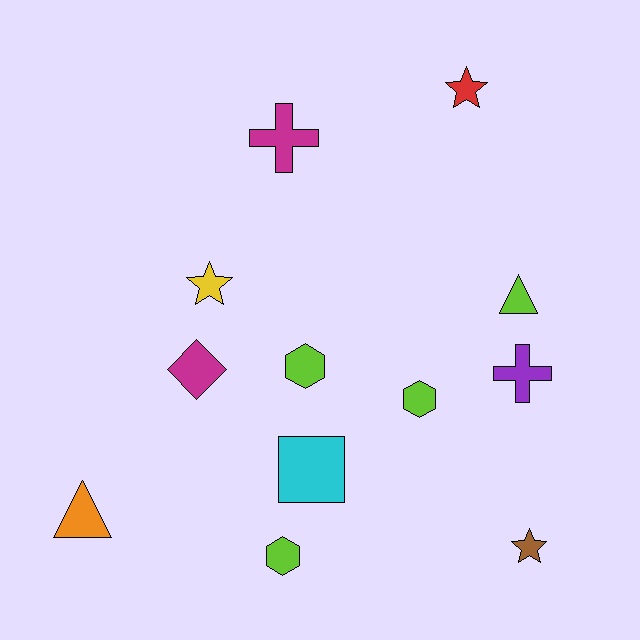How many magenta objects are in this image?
There are 2 magenta objects.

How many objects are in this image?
There are 12 objects.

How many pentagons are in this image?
There are no pentagons.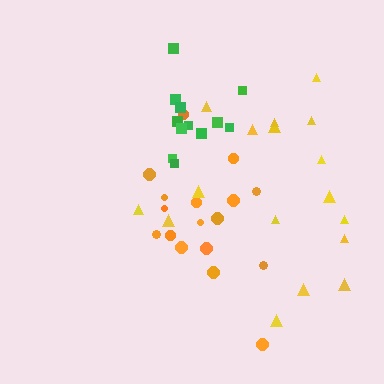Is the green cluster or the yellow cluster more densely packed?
Green.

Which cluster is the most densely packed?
Orange.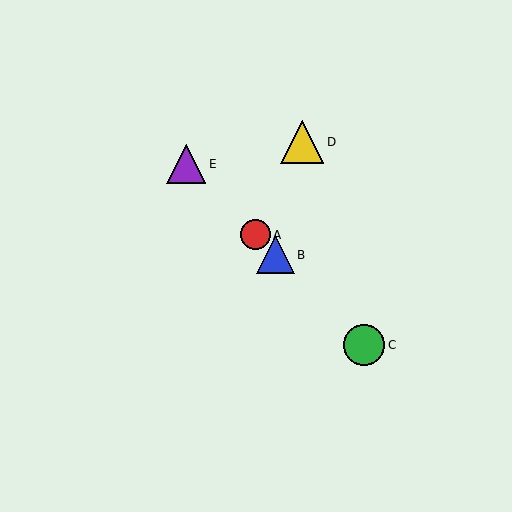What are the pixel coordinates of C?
Object C is at (364, 345).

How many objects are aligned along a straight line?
4 objects (A, B, C, E) are aligned along a straight line.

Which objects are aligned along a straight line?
Objects A, B, C, E are aligned along a straight line.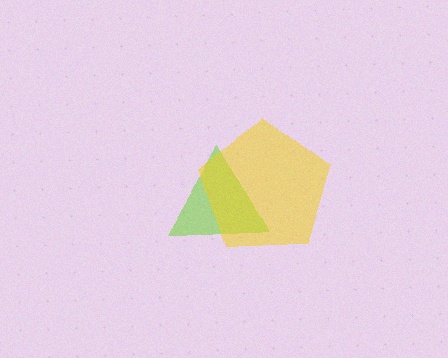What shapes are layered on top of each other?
The layered shapes are: a lime triangle, a yellow pentagon.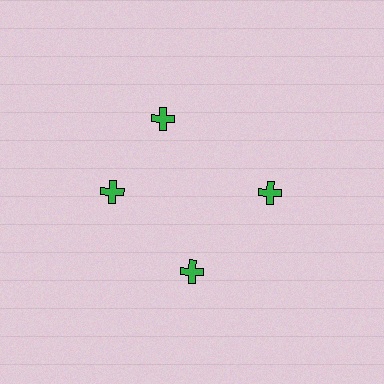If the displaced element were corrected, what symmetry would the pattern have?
It would have 4-fold rotational symmetry — the pattern would map onto itself every 90 degrees.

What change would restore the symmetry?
The symmetry would be restored by rotating it back into even spacing with its neighbors so that all 4 crosses sit at equal angles and equal distance from the center.